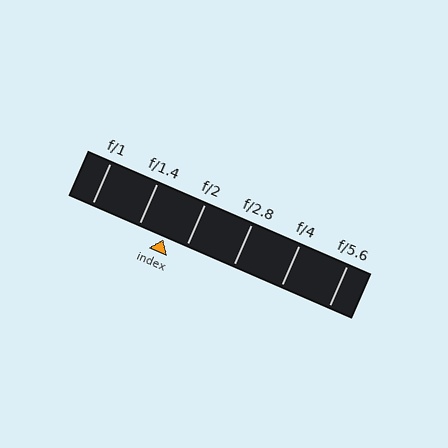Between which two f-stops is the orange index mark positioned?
The index mark is between f/1.4 and f/2.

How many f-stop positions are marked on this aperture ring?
There are 6 f-stop positions marked.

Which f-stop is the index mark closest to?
The index mark is closest to f/2.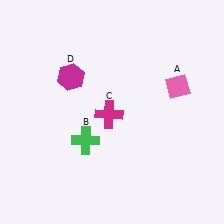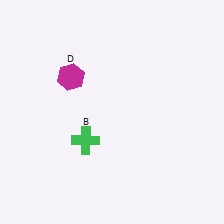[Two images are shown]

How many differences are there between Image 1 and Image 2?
There are 2 differences between the two images.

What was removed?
The magenta cross (C), the pink diamond (A) were removed in Image 2.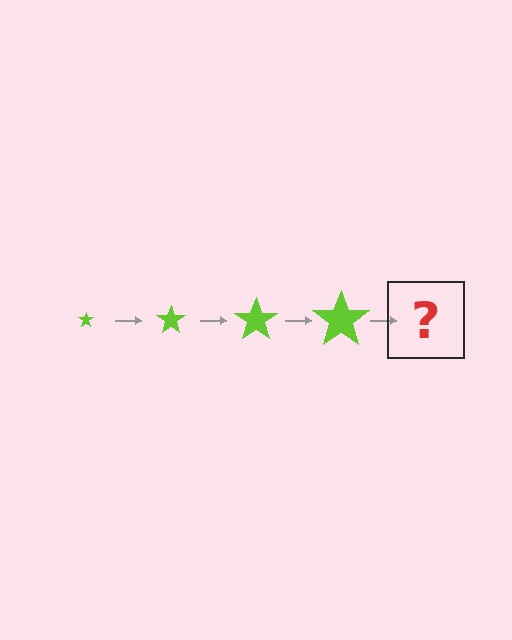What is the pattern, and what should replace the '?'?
The pattern is that the star gets progressively larger each step. The '?' should be a lime star, larger than the previous one.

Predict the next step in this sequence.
The next step is a lime star, larger than the previous one.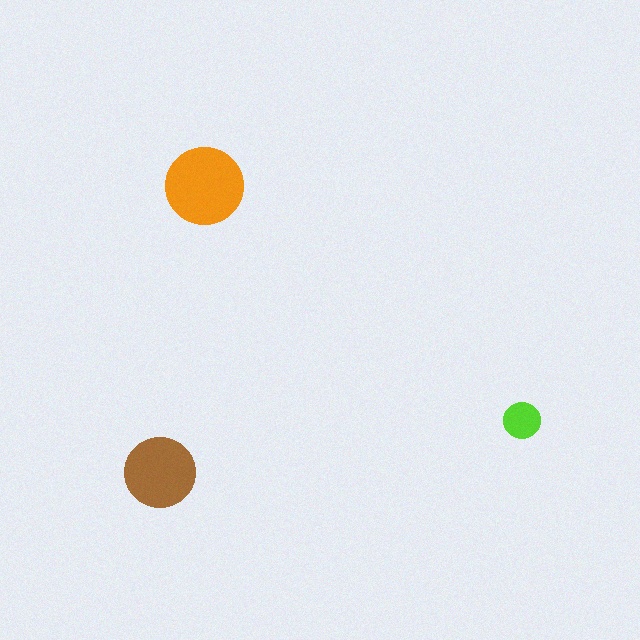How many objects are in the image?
There are 3 objects in the image.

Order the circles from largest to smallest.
the orange one, the brown one, the lime one.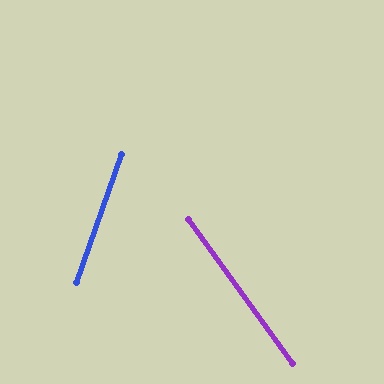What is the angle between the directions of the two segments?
Approximately 55 degrees.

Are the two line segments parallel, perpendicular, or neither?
Neither parallel nor perpendicular — they differ by about 55°.